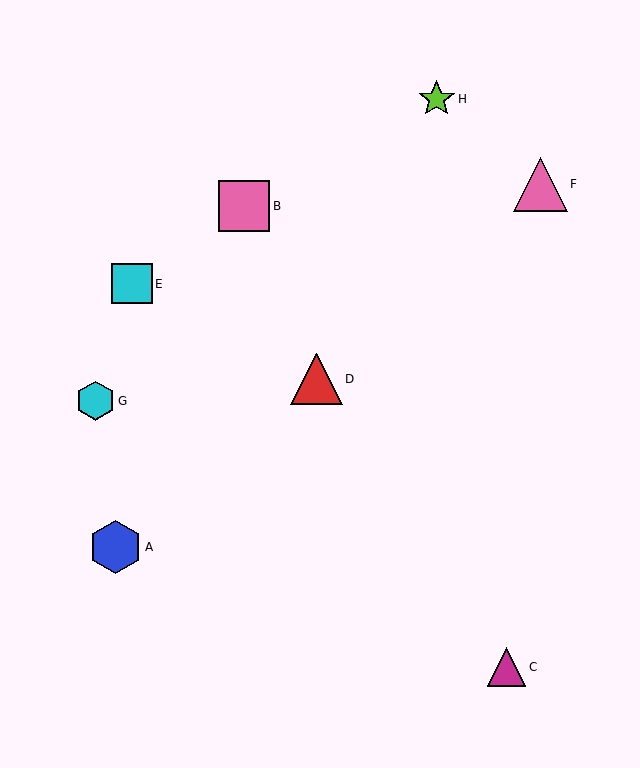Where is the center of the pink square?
The center of the pink square is at (244, 206).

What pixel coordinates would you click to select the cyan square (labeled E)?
Click at (132, 284) to select the cyan square E.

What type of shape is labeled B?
Shape B is a pink square.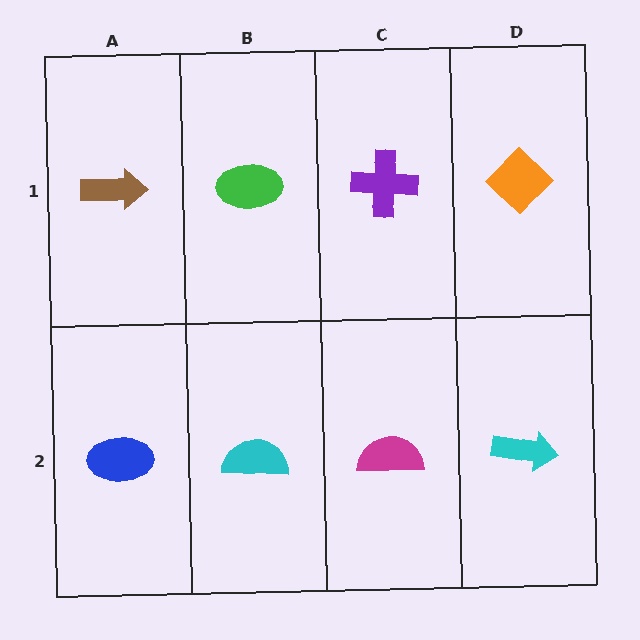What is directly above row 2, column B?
A green ellipse.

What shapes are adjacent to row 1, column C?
A magenta semicircle (row 2, column C), a green ellipse (row 1, column B), an orange diamond (row 1, column D).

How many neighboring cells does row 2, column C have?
3.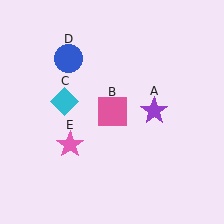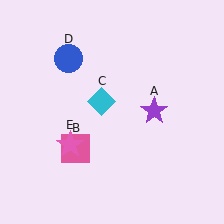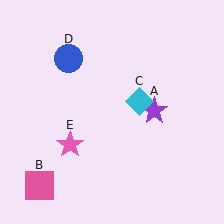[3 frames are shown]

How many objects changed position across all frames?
2 objects changed position: pink square (object B), cyan diamond (object C).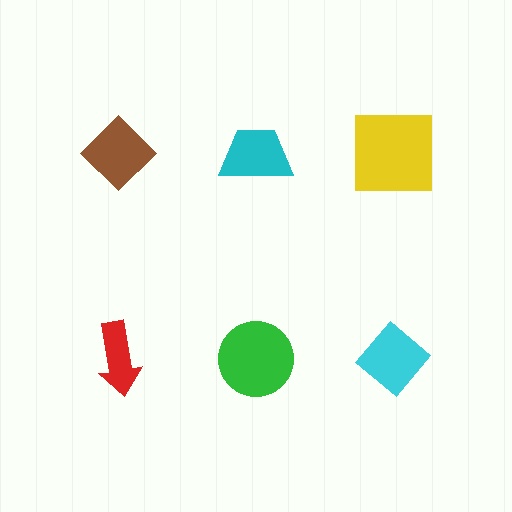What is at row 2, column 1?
A red arrow.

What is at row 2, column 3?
A cyan diamond.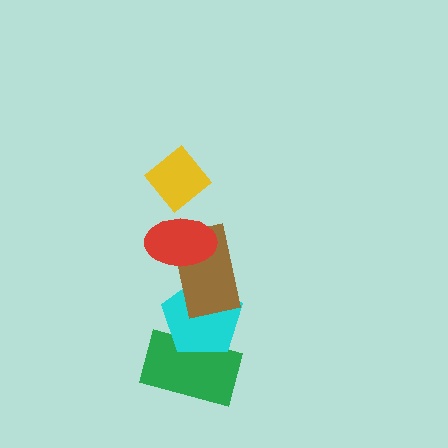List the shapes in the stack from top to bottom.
From top to bottom: the yellow diamond, the red ellipse, the brown rectangle, the cyan pentagon, the green rectangle.